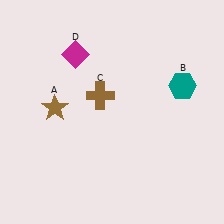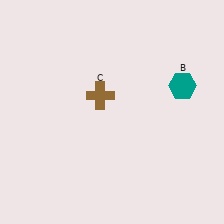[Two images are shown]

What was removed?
The magenta diamond (D), the brown star (A) were removed in Image 2.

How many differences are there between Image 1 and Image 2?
There are 2 differences between the two images.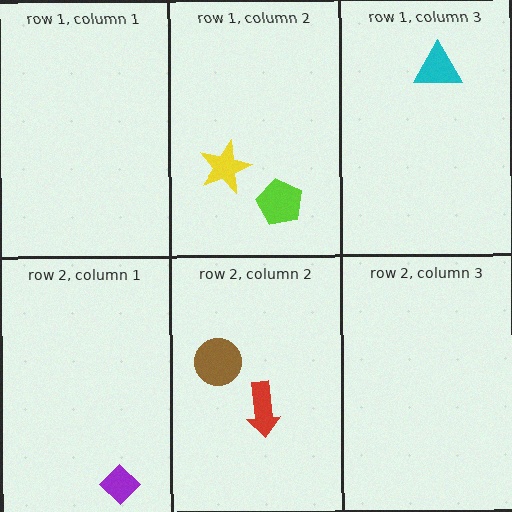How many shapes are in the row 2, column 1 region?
1.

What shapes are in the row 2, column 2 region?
The red arrow, the brown circle.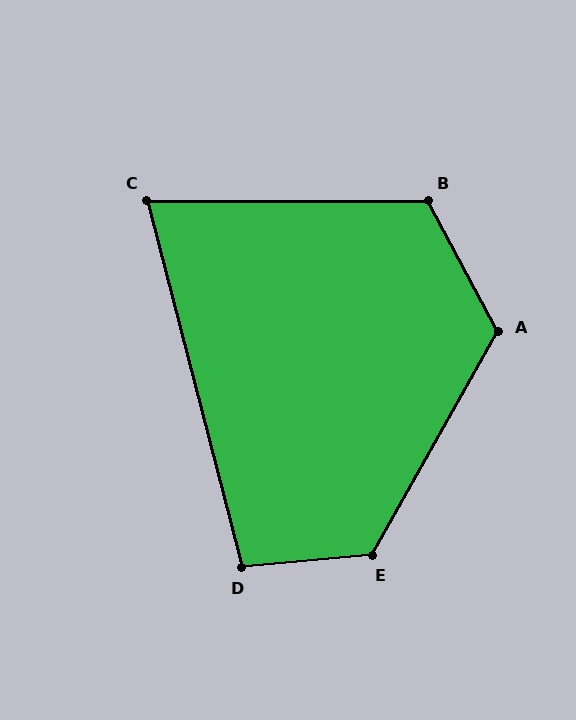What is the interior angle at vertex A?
Approximately 122 degrees (obtuse).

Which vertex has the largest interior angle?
E, at approximately 125 degrees.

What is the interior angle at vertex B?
Approximately 118 degrees (obtuse).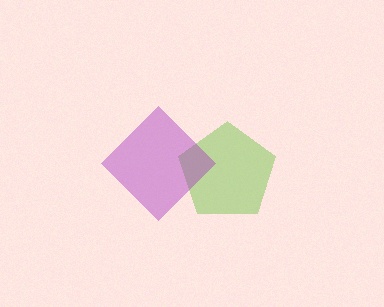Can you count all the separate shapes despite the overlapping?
Yes, there are 2 separate shapes.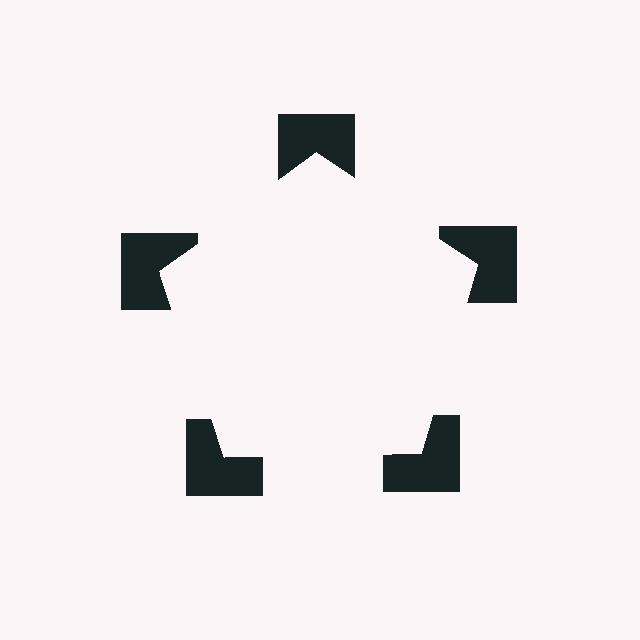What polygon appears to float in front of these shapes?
An illusory pentagon — its edges are inferred from the aligned wedge cuts in the notched squares, not physically drawn.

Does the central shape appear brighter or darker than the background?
It typically appears slightly brighter than the background, even though no actual brightness change is drawn.